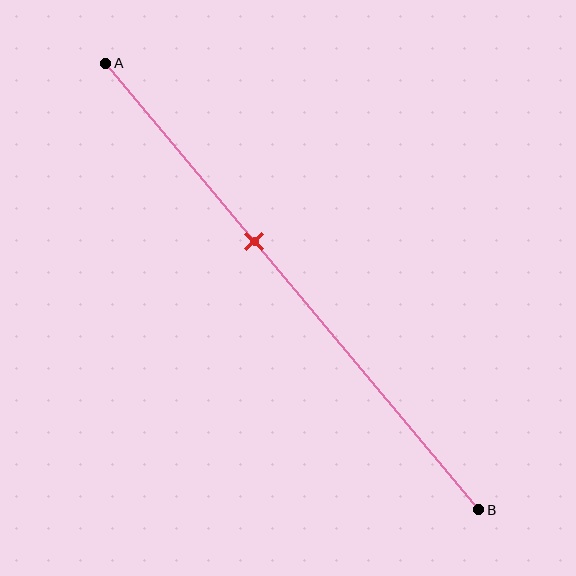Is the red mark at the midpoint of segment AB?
No, the mark is at about 40% from A, not at the 50% midpoint.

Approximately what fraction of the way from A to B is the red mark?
The red mark is approximately 40% of the way from A to B.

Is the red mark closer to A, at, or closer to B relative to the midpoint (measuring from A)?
The red mark is closer to point A than the midpoint of segment AB.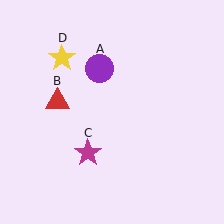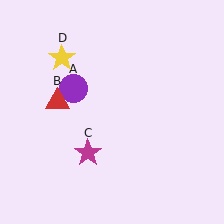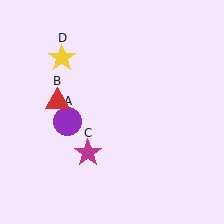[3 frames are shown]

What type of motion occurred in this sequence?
The purple circle (object A) rotated counterclockwise around the center of the scene.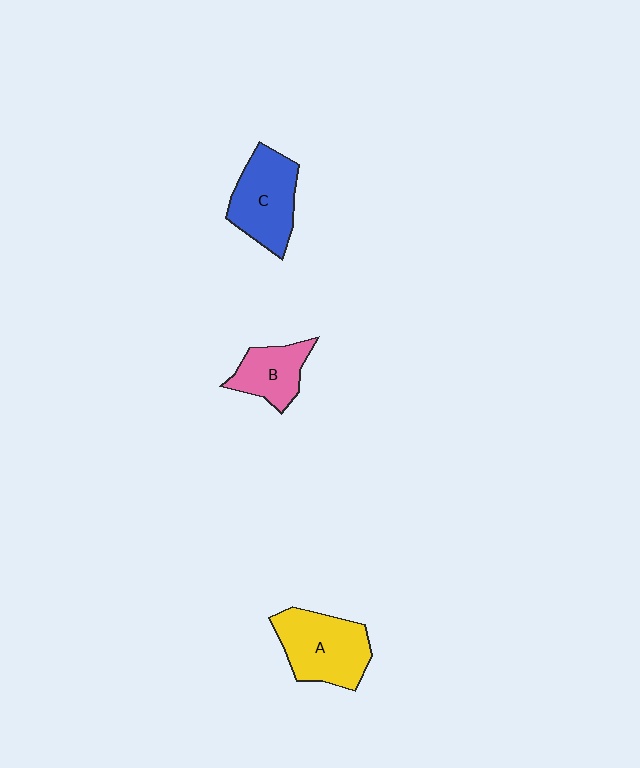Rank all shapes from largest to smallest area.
From largest to smallest: A (yellow), C (blue), B (pink).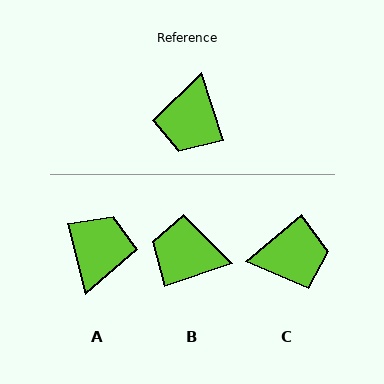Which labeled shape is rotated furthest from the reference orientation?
A, about 176 degrees away.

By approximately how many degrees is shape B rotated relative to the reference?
Approximately 89 degrees clockwise.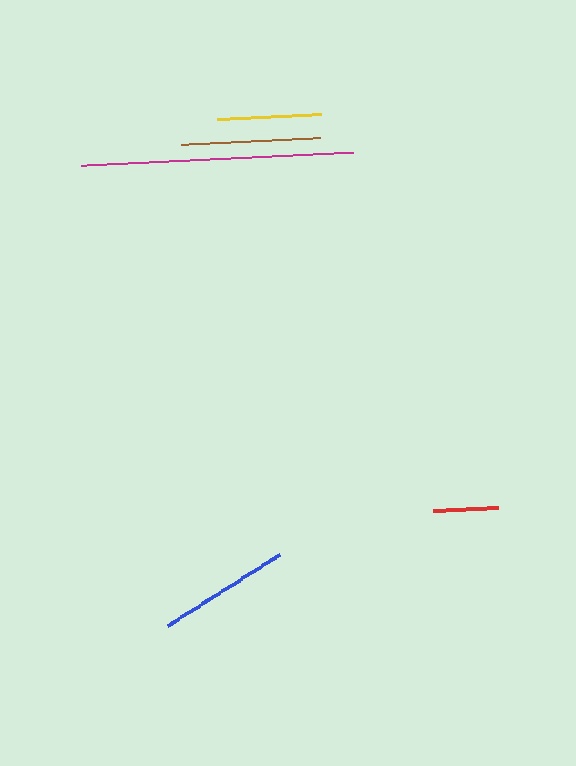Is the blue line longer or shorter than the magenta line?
The magenta line is longer than the blue line.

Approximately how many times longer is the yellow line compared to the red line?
The yellow line is approximately 1.6 times the length of the red line.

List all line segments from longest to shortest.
From longest to shortest: magenta, brown, blue, yellow, red.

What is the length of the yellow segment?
The yellow segment is approximately 103 pixels long.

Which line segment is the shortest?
The red line is the shortest at approximately 65 pixels.